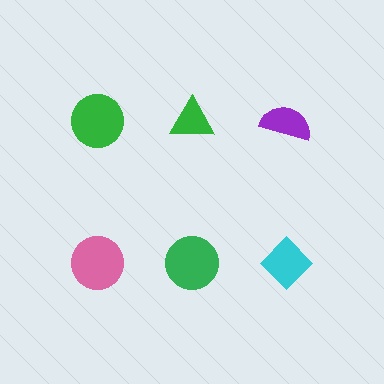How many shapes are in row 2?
3 shapes.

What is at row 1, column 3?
A purple semicircle.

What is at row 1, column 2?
A green triangle.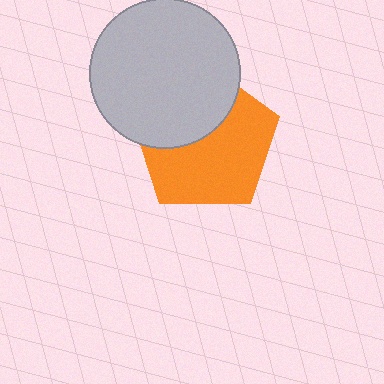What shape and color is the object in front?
The object in front is a light gray circle.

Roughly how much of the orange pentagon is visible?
About half of it is visible (roughly 61%).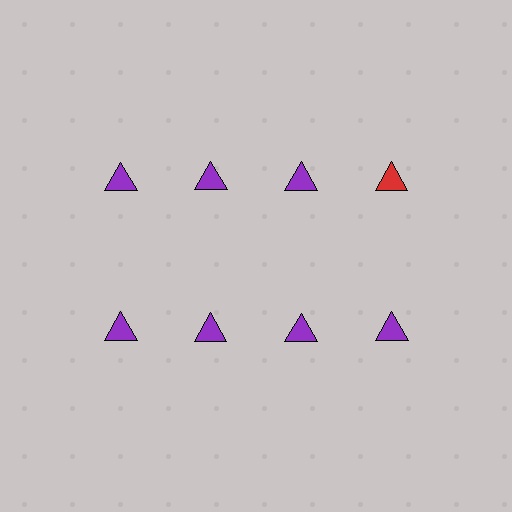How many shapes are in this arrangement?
There are 8 shapes arranged in a grid pattern.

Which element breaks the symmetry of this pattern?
The red triangle in the top row, second from right column breaks the symmetry. All other shapes are purple triangles.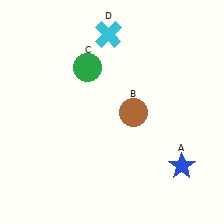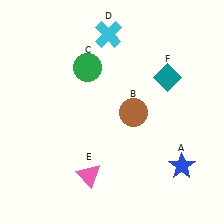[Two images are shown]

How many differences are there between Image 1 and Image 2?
There are 2 differences between the two images.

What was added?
A pink triangle (E), a teal diamond (F) were added in Image 2.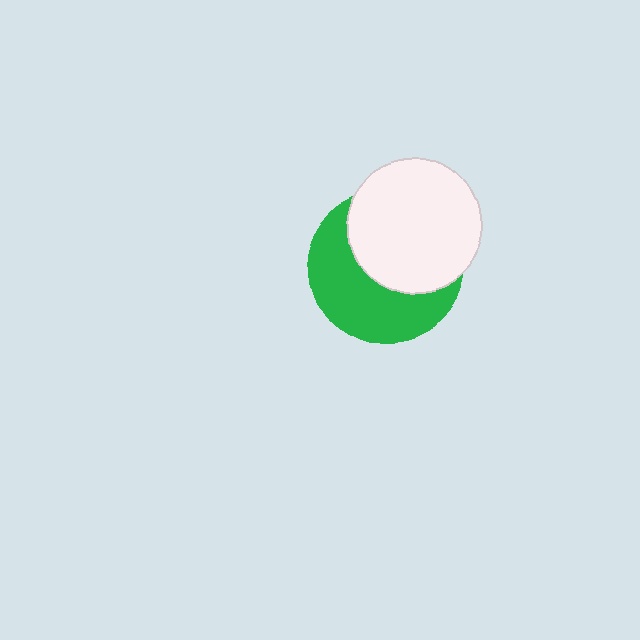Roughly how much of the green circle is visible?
About half of it is visible (roughly 50%).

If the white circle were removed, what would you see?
You would see the complete green circle.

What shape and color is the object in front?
The object in front is a white circle.